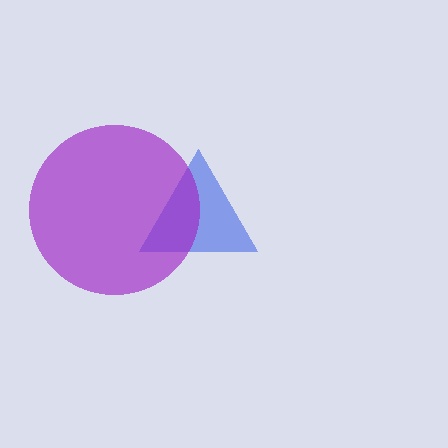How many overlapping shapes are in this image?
There are 2 overlapping shapes in the image.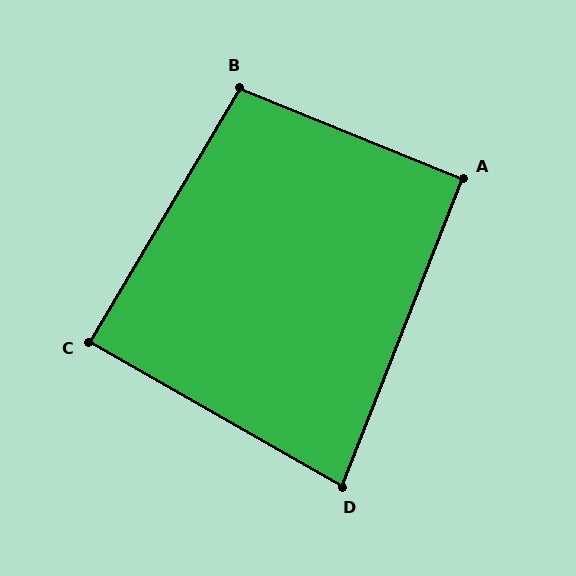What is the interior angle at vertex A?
Approximately 91 degrees (approximately right).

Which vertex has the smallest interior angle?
D, at approximately 82 degrees.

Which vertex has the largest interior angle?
B, at approximately 98 degrees.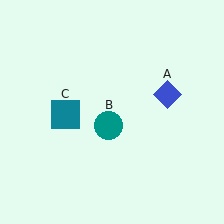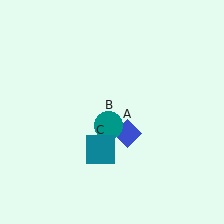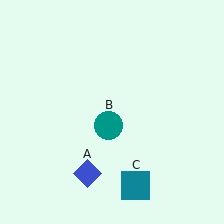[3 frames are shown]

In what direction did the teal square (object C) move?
The teal square (object C) moved down and to the right.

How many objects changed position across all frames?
2 objects changed position: blue diamond (object A), teal square (object C).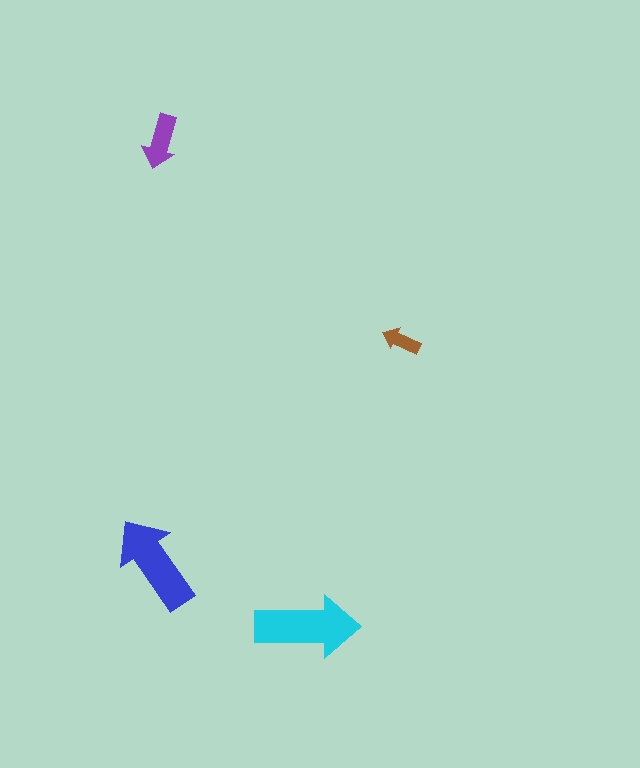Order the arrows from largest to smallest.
the cyan one, the blue one, the purple one, the brown one.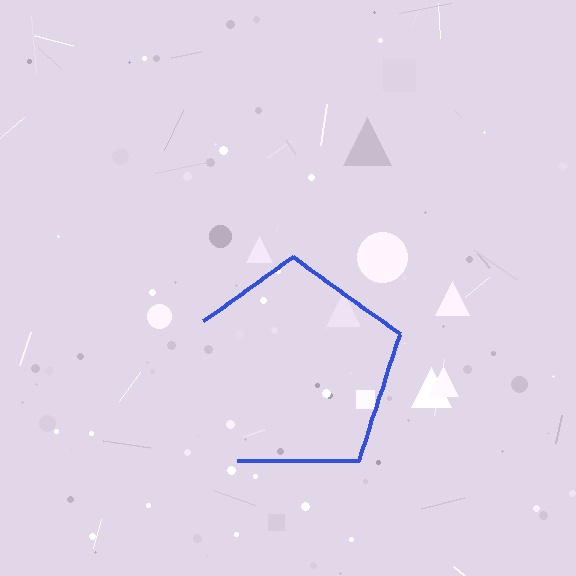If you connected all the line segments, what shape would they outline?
They would outline a pentagon.